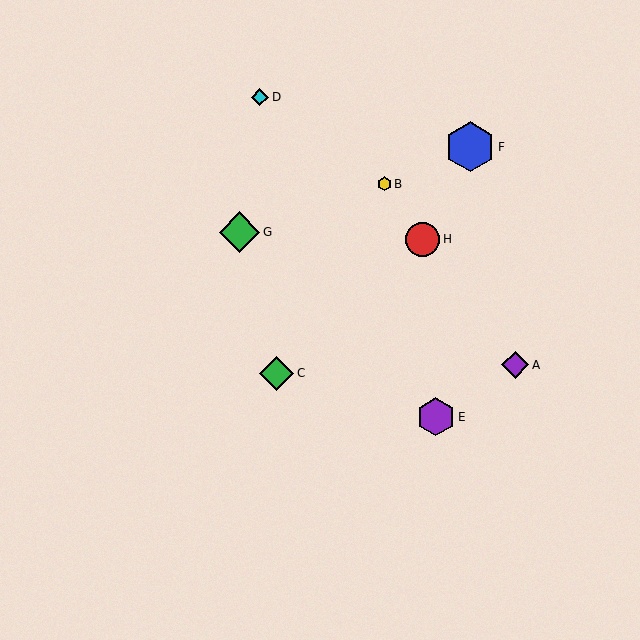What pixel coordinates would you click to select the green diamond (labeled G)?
Click at (240, 232) to select the green diamond G.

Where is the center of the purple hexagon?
The center of the purple hexagon is at (436, 417).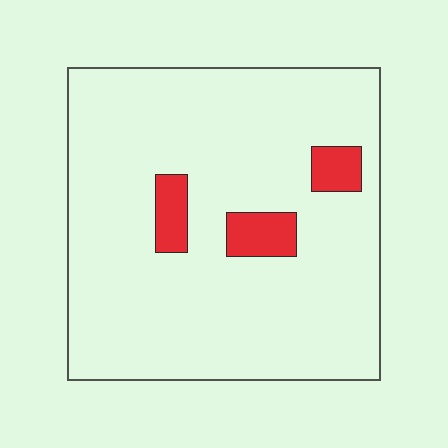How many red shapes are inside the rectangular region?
3.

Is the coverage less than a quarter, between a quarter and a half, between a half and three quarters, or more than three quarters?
Less than a quarter.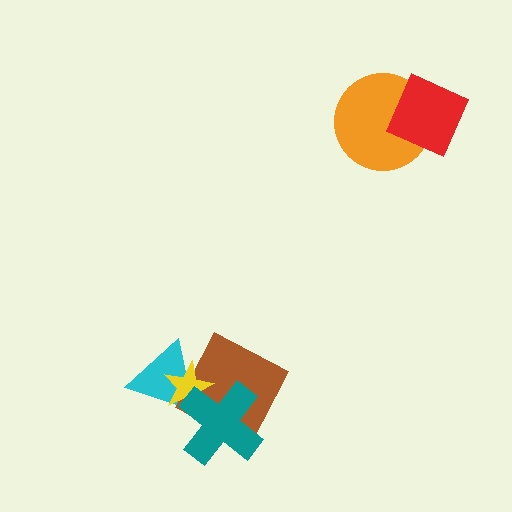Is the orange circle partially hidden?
Yes, it is partially covered by another shape.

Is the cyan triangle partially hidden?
Yes, it is partially covered by another shape.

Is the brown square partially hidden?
Yes, it is partially covered by another shape.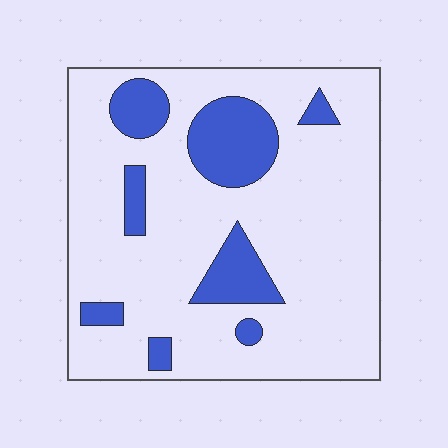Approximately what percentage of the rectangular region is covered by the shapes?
Approximately 20%.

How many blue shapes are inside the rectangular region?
8.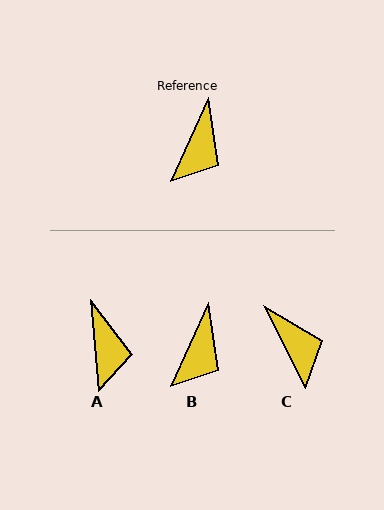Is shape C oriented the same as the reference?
No, it is off by about 51 degrees.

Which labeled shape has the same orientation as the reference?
B.